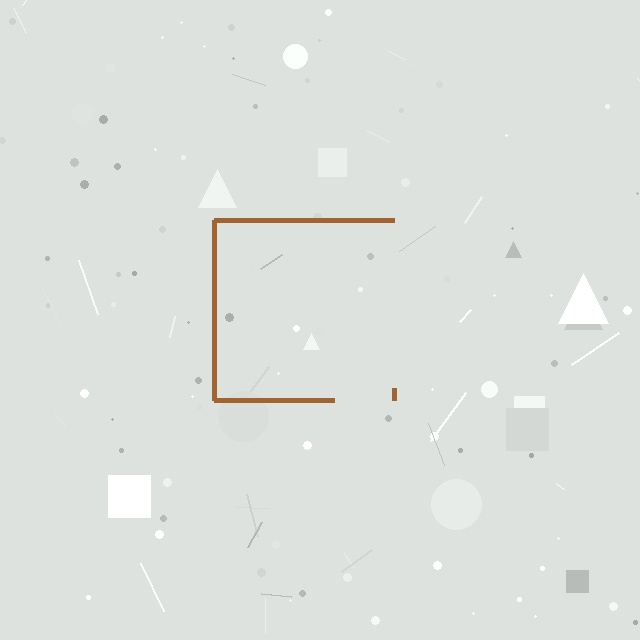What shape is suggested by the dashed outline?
The dashed outline suggests a square.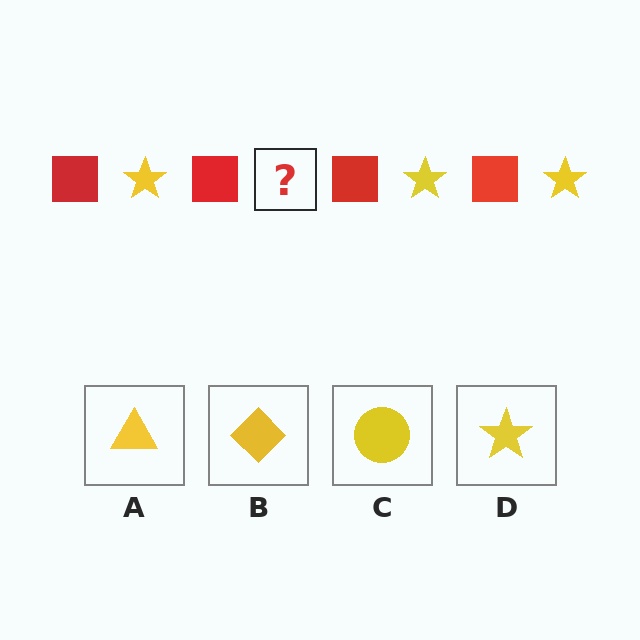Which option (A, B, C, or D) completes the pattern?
D.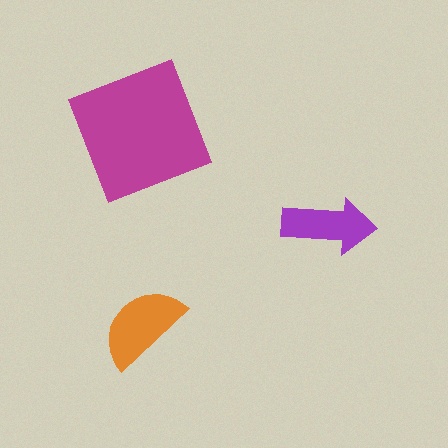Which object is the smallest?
The purple arrow.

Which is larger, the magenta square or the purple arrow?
The magenta square.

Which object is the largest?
The magenta square.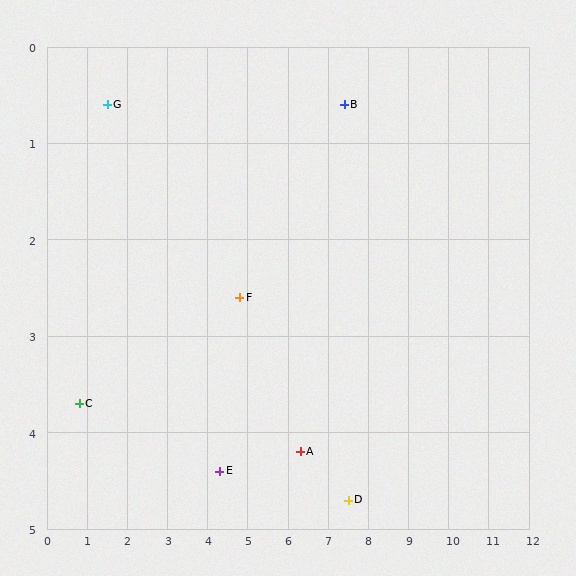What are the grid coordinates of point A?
Point A is at approximately (6.3, 4.2).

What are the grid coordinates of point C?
Point C is at approximately (0.8, 3.7).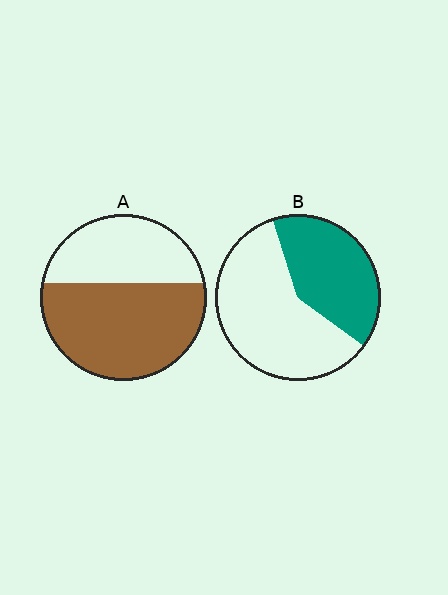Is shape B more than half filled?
No.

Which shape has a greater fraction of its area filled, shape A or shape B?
Shape A.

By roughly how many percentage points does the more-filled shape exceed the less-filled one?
By roughly 20 percentage points (A over B).